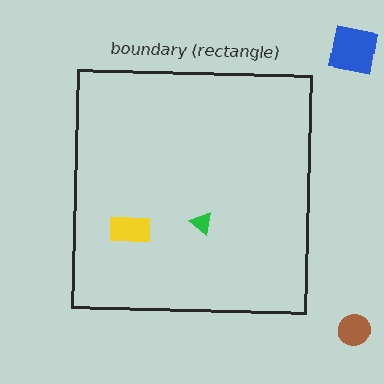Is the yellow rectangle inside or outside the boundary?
Inside.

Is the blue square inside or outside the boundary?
Outside.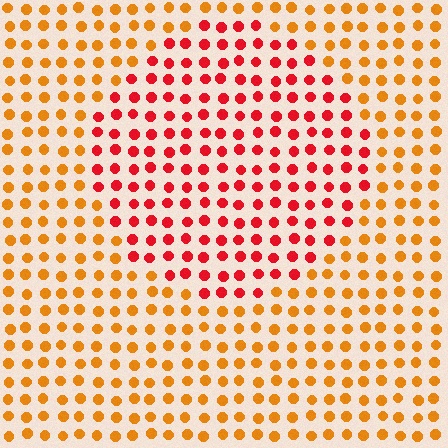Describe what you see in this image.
The image is filled with small orange elements in a uniform arrangement. A circle-shaped region is visible where the elements are tinted to a slightly different hue, forming a subtle color boundary.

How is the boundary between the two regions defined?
The boundary is defined purely by a slight shift in hue (about 39 degrees). Spacing, size, and orientation are identical on both sides.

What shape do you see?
I see a circle.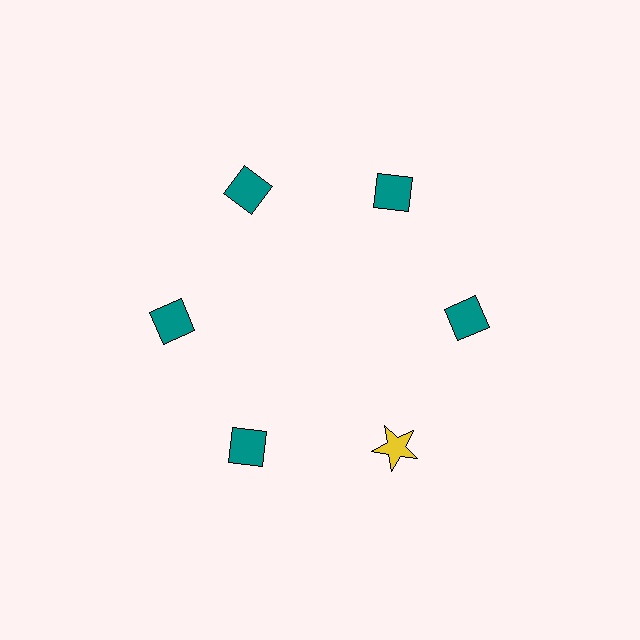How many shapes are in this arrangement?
There are 6 shapes arranged in a ring pattern.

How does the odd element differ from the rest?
It differs in both color (yellow instead of teal) and shape (star instead of diamond).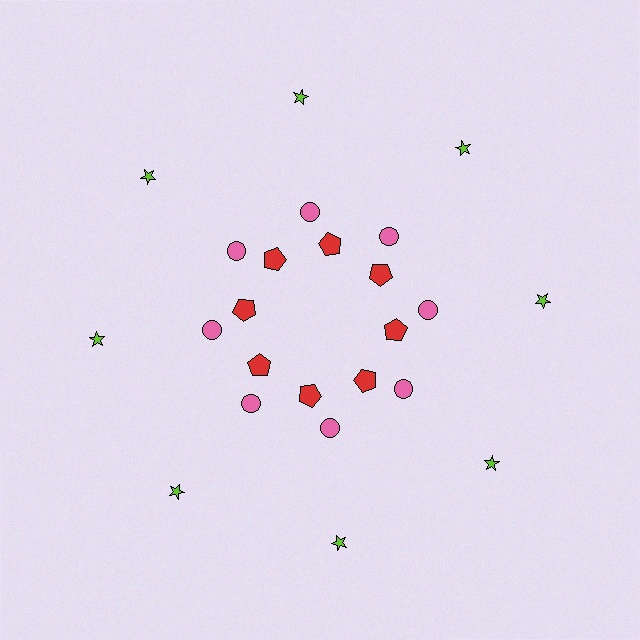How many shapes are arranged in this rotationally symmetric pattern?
There are 24 shapes, arranged in 8 groups of 3.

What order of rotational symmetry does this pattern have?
This pattern has 8-fold rotational symmetry.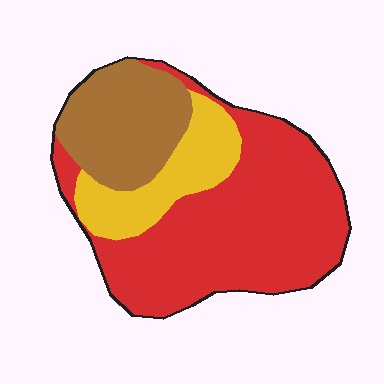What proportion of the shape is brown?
Brown takes up less than a quarter of the shape.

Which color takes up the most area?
Red, at roughly 60%.